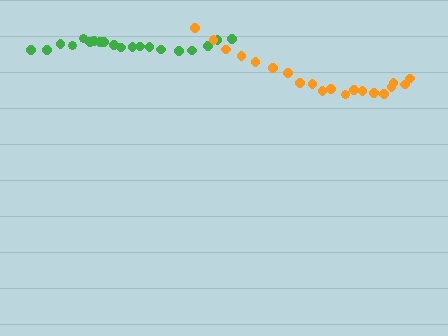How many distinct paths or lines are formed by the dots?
There are 2 distinct paths.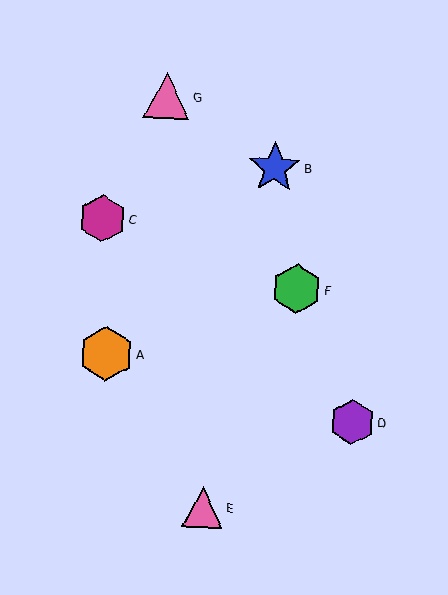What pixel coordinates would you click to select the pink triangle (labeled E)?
Click at (203, 508) to select the pink triangle E.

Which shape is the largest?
The orange hexagon (labeled A) is the largest.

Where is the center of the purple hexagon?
The center of the purple hexagon is at (352, 422).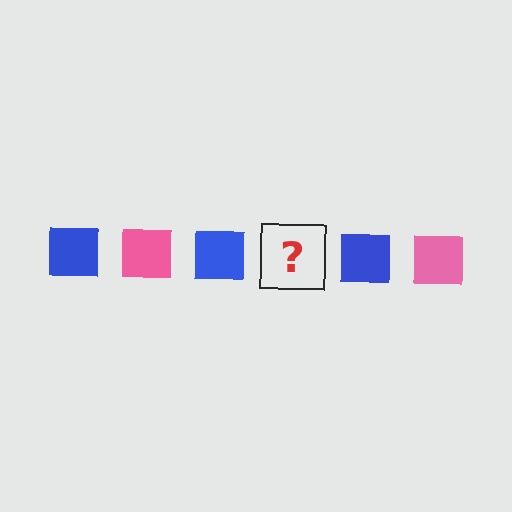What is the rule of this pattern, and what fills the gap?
The rule is that the pattern cycles through blue, pink squares. The gap should be filled with a pink square.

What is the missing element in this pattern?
The missing element is a pink square.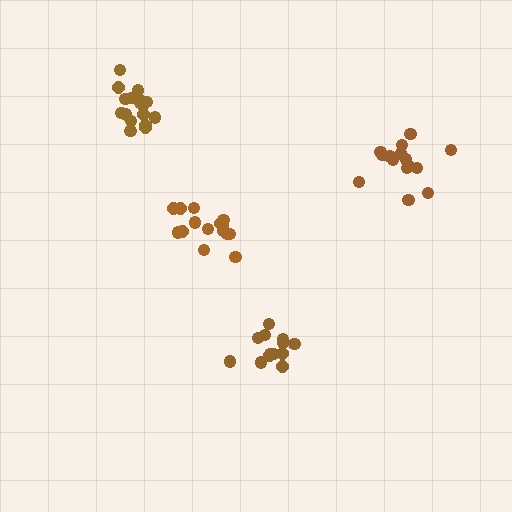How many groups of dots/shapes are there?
There are 4 groups.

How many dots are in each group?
Group 1: 17 dots, Group 2: 15 dots, Group 3: 13 dots, Group 4: 15 dots (60 total).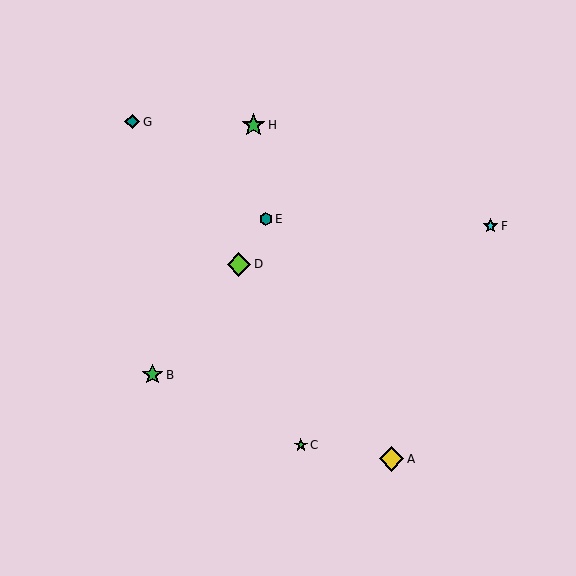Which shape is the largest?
The yellow diamond (labeled A) is the largest.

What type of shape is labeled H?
Shape H is a green star.